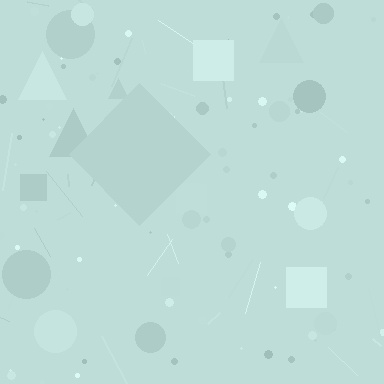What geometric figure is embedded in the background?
A diamond is embedded in the background.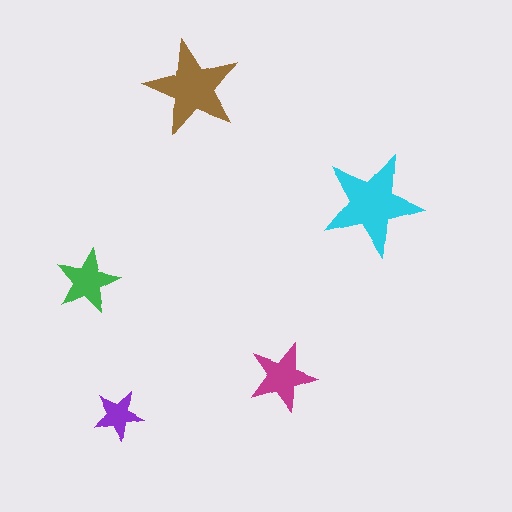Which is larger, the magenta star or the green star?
The magenta one.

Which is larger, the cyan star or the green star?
The cyan one.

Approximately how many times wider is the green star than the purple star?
About 1.5 times wider.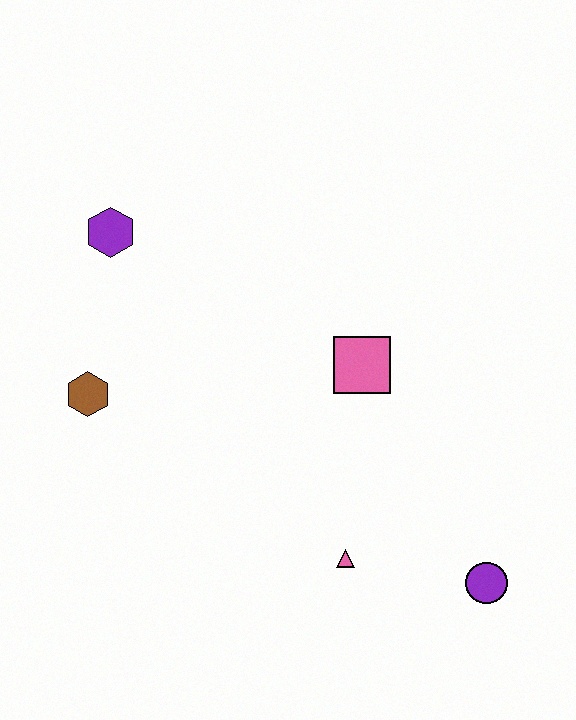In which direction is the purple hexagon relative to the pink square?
The purple hexagon is to the left of the pink square.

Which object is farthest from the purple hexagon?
The purple circle is farthest from the purple hexagon.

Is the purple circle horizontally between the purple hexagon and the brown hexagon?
No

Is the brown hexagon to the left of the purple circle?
Yes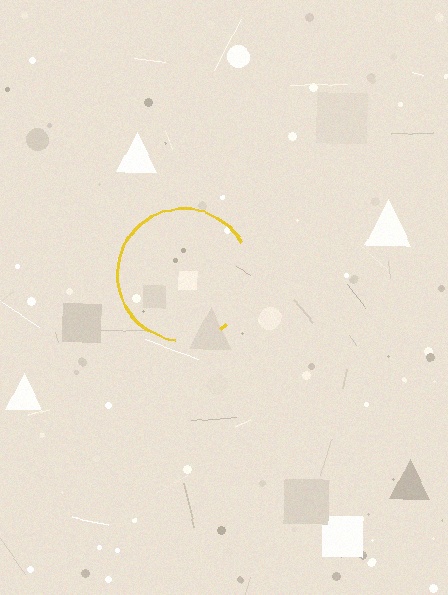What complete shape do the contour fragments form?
The contour fragments form a circle.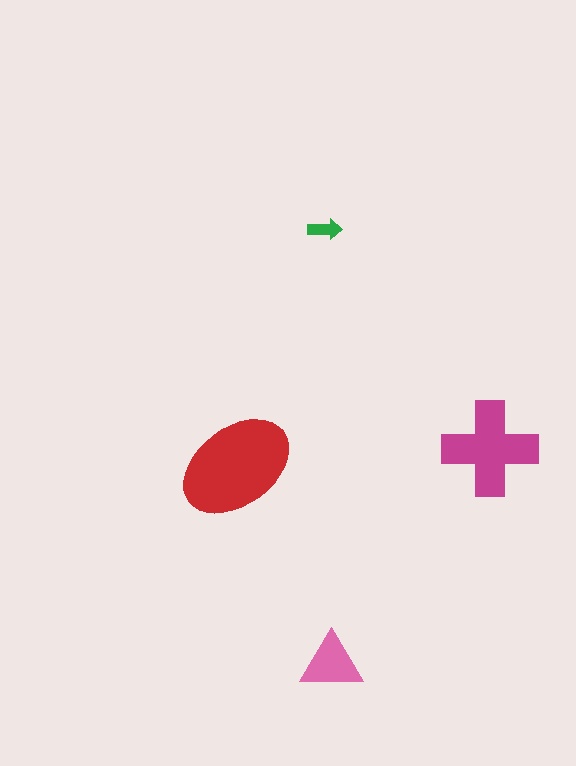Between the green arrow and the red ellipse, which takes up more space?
The red ellipse.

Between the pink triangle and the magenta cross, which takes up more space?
The magenta cross.